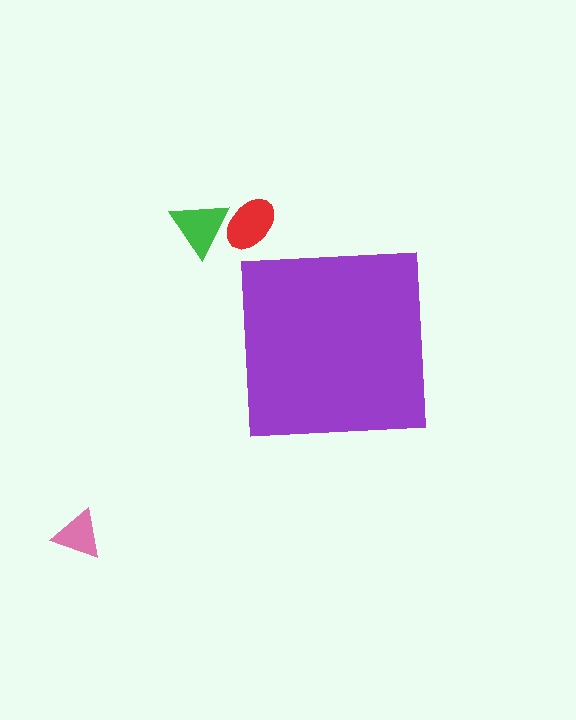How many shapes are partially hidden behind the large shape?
0 shapes are partially hidden.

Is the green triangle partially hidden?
No, the green triangle is fully visible.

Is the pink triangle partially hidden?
No, the pink triangle is fully visible.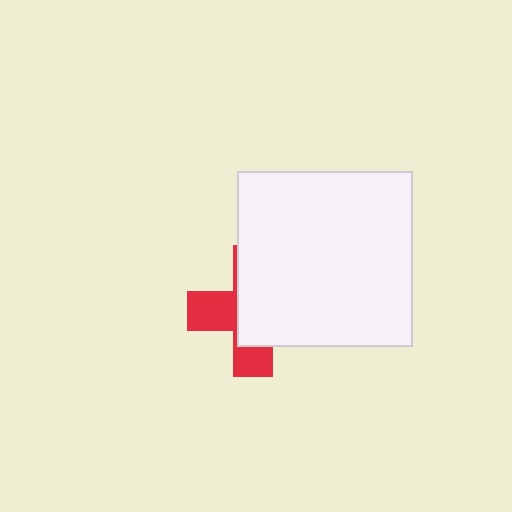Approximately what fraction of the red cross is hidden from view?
Roughly 62% of the red cross is hidden behind the white square.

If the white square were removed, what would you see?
You would see the complete red cross.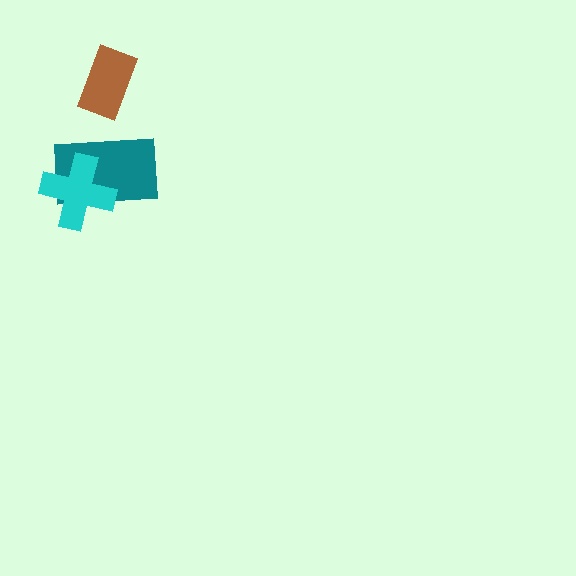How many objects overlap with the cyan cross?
1 object overlaps with the cyan cross.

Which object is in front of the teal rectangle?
The cyan cross is in front of the teal rectangle.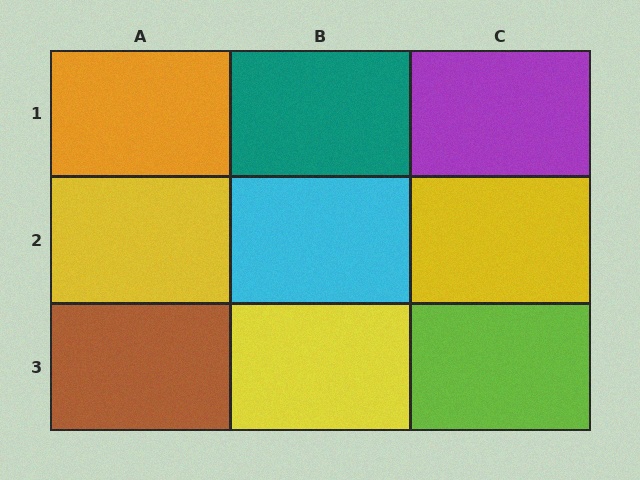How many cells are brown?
1 cell is brown.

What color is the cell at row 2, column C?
Yellow.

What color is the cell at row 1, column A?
Orange.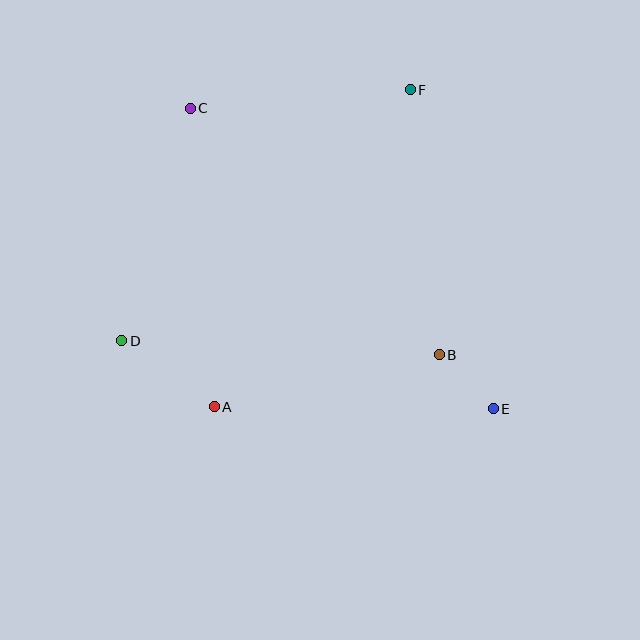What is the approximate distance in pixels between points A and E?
The distance between A and E is approximately 279 pixels.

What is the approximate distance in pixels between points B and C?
The distance between B and C is approximately 350 pixels.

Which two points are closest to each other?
Points B and E are closest to each other.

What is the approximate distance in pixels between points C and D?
The distance between C and D is approximately 243 pixels.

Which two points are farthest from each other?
Points C and E are farthest from each other.